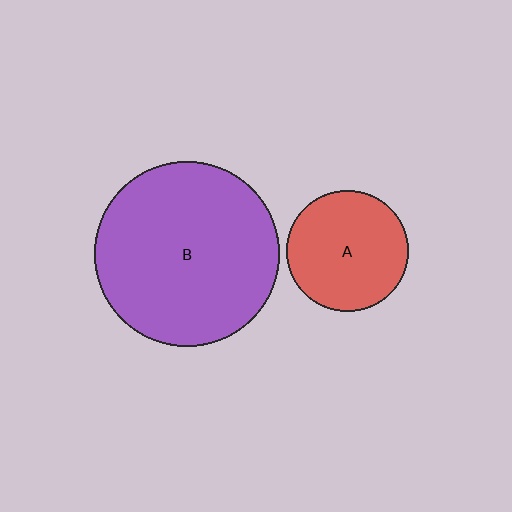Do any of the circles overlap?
No, none of the circles overlap.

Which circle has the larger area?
Circle B (purple).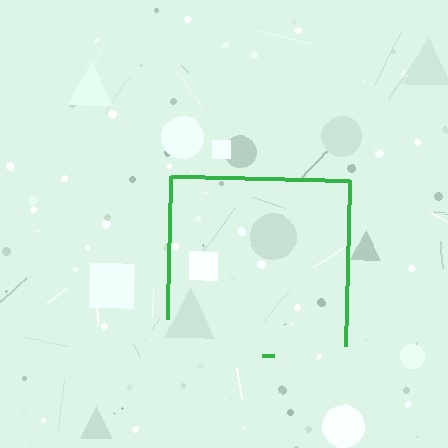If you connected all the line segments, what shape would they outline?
They would outline a square.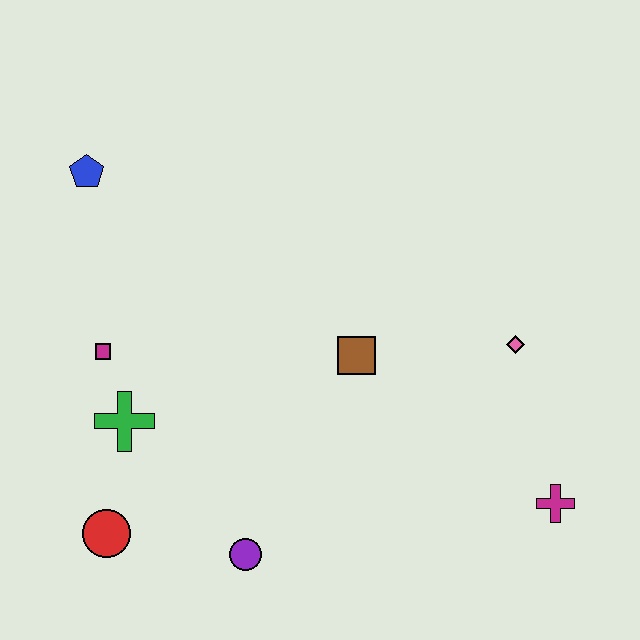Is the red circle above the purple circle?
Yes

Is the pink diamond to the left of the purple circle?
No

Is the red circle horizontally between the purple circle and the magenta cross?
No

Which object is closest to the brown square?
The pink diamond is closest to the brown square.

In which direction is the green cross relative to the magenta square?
The green cross is below the magenta square.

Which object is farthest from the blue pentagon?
The magenta cross is farthest from the blue pentagon.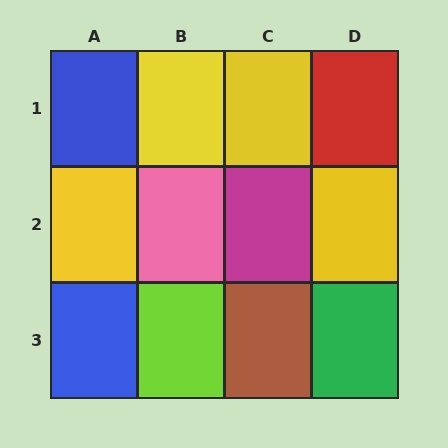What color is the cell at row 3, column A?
Blue.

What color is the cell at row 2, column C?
Magenta.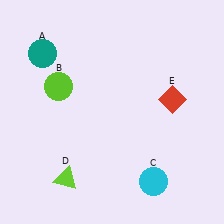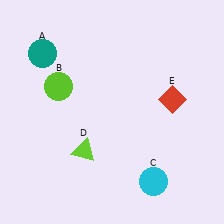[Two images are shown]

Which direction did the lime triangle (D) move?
The lime triangle (D) moved up.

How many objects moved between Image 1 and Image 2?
1 object moved between the two images.